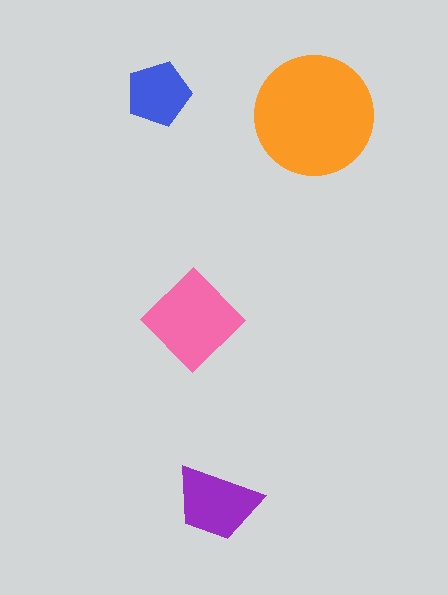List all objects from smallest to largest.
The blue pentagon, the purple trapezoid, the pink diamond, the orange circle.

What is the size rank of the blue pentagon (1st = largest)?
4th.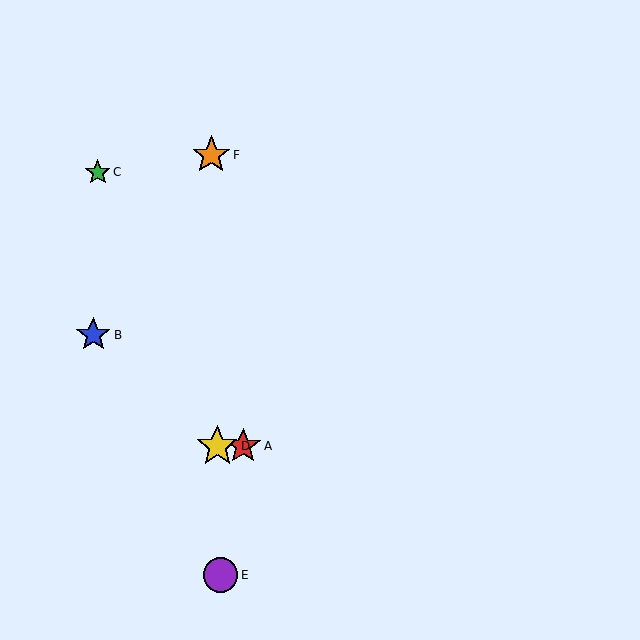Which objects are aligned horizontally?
Objects A, D are aligned horizontally.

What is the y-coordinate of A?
Object A is at y≈446.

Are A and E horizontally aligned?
No, A is at y≈446 and E is at y≈575.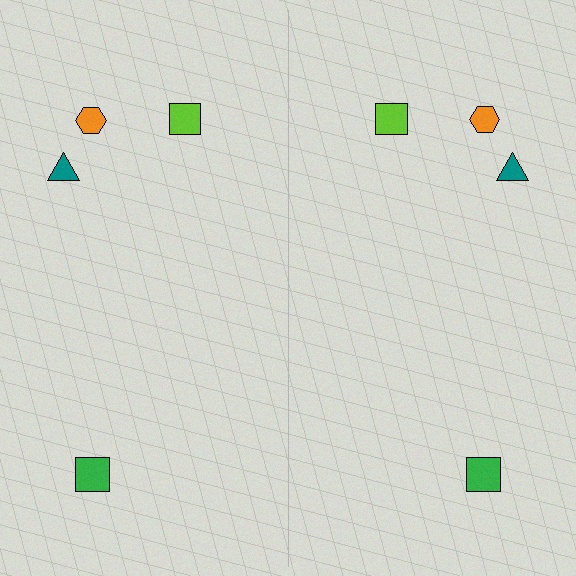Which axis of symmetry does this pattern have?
The pattern has a vertical axis of symmetry running through the center of the image.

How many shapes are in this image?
There are 8 shapes in this image.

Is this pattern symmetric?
Yes, this pattern has bilateral (reflection) symmetry.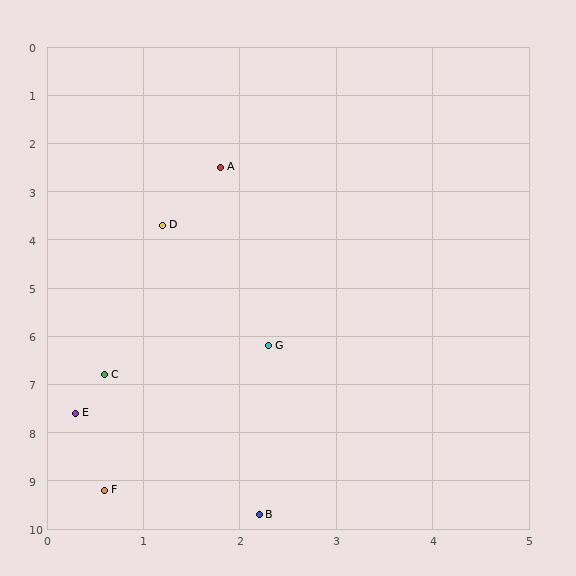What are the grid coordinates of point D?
Point D is at approximately (1.2, 3.7).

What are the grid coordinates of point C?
Point C is at approximately (0.6, 6.8).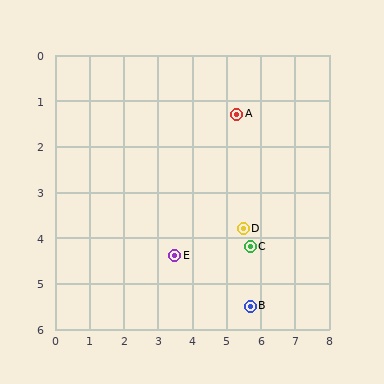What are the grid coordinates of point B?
Point B is at approximately (5.7, 5.5).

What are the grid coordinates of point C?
Point C is at approximately (5.7, 4.2).